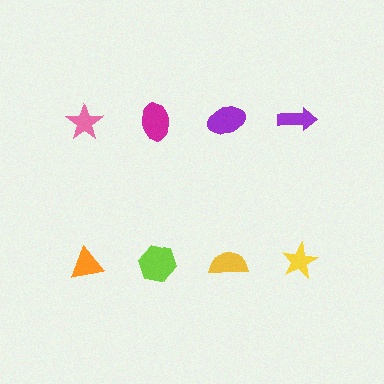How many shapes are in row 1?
4 shapes.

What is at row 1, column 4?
A purple arrow.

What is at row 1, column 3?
A purple ellipse.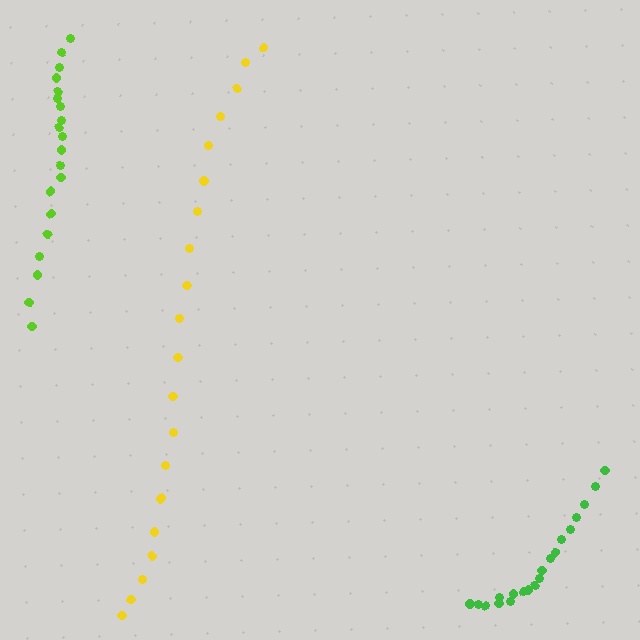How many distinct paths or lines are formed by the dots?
There are 3 distinct paths.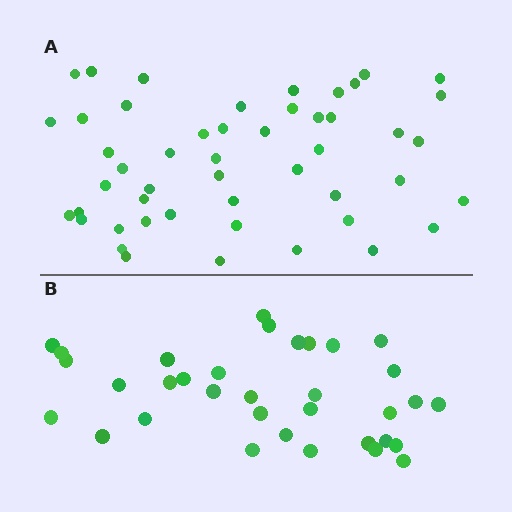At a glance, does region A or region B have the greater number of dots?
Region A (the top region) has more dots.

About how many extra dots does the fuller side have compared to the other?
Region A has approximately 15 more dots than region B.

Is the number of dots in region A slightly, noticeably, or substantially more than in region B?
Region A has noticeably more, but not dramatically so. The ratio is roughly 1.4 to 1.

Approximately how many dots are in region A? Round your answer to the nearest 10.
About 50 dots. (The exact count is 49, which rounds to 50.)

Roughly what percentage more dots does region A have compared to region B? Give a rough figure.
About 45% more.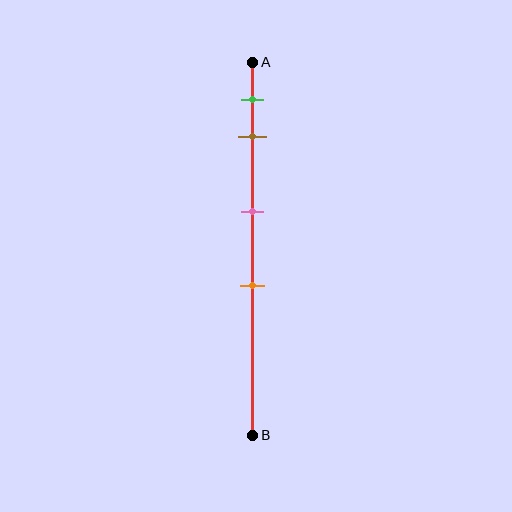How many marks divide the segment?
There are 4 marks dividing the segment.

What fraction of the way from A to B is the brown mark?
The brown mark is approximately 20% (0.2) of the way from A to B.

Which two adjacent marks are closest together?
The green and brown marks are the closest adjacent pair.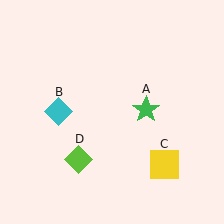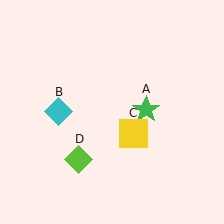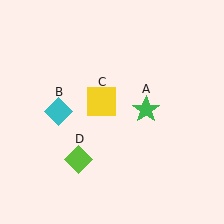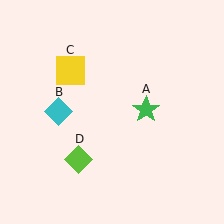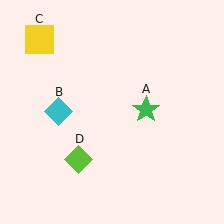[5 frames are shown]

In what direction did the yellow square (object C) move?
The yellow square (object C) moved up and to the left.